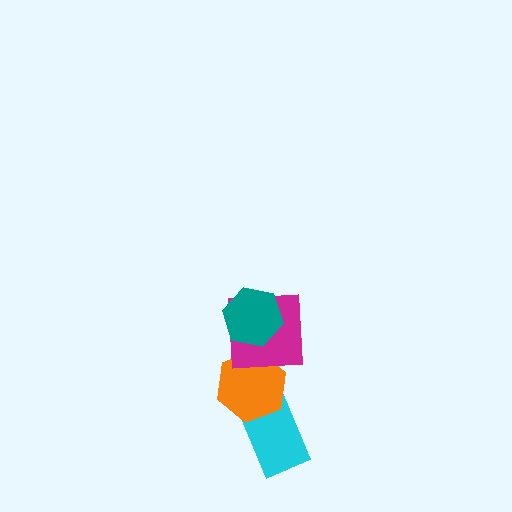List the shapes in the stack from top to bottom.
From top to bottom: the teal hexagon, the magenta square, the orange hexagon, the cyan rectangle.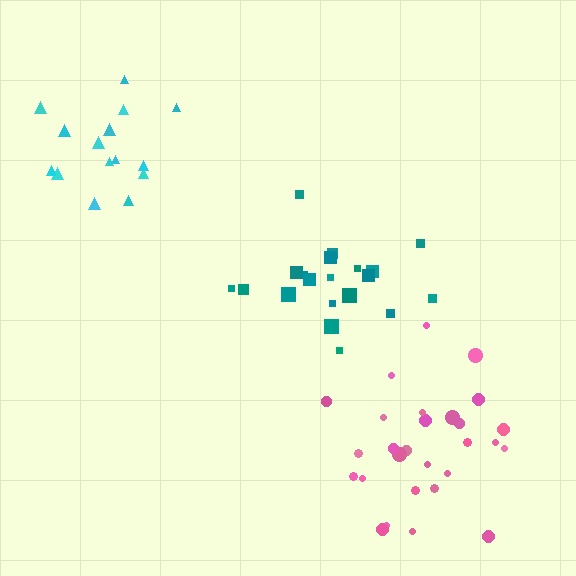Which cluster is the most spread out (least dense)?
Cyan.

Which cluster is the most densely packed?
Teal.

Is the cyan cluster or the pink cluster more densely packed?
Pink.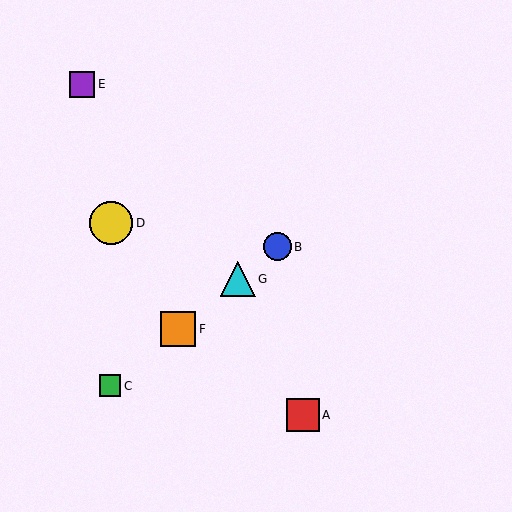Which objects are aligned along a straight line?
Objects B, C, F, G are aligned along a straight line.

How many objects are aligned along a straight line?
4 objects (B, C, F, G) are aligned along a straight line.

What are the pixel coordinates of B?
Object B is at (277, 247).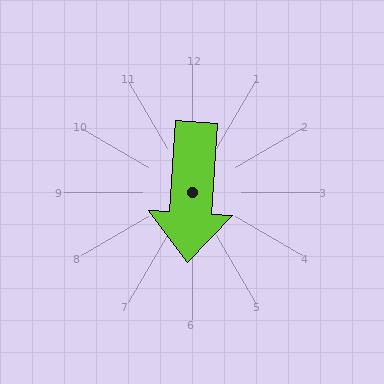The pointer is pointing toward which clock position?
Roughly 6 o'clock.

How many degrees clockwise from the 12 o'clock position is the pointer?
Approximately 184 degrees.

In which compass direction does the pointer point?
South.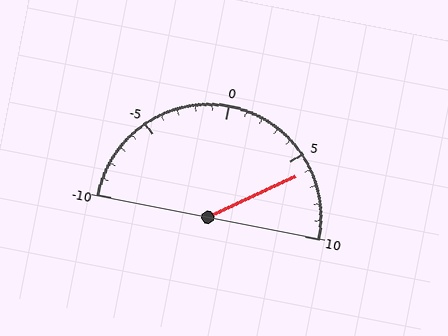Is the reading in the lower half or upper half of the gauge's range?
The reading is in the upper half of the range (-10 to 10).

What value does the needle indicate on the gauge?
The needle indicates approximately 6.